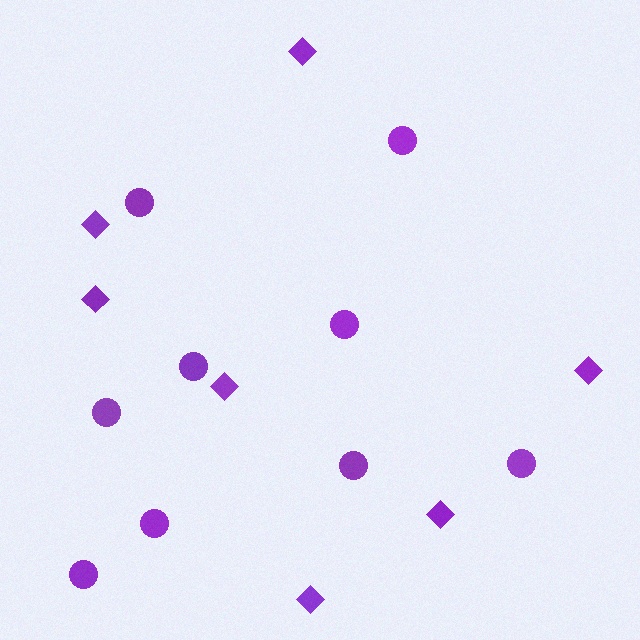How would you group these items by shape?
There are 2 groups: one group of circles (9) and one group of diamonds (7).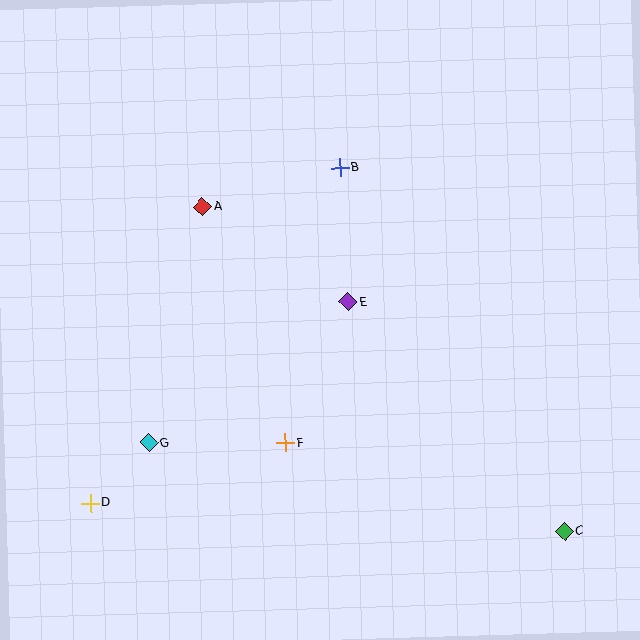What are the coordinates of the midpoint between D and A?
The midpoint between D and A is at (147, 355).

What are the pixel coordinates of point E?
Point E is at (348, 302).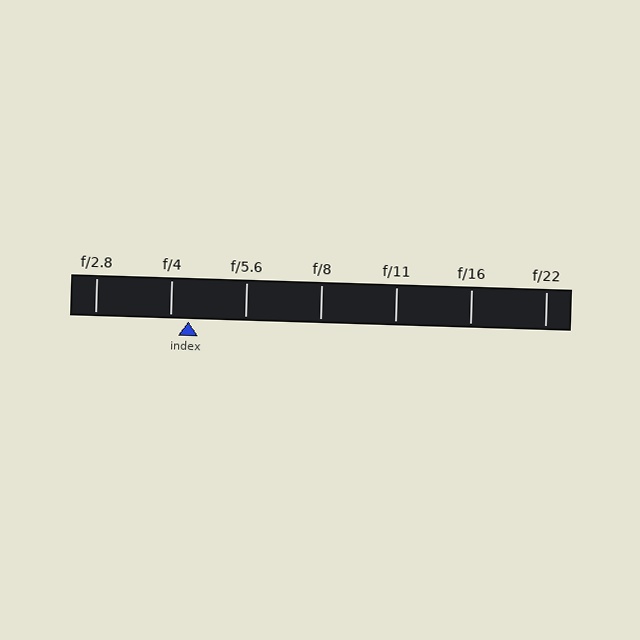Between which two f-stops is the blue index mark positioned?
The index mark is between f/4 and f/5.6.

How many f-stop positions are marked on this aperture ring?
There are 7 f-stop positions marked.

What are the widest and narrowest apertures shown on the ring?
The widest aperture shown is f/2.8 and the narrowest is f/22.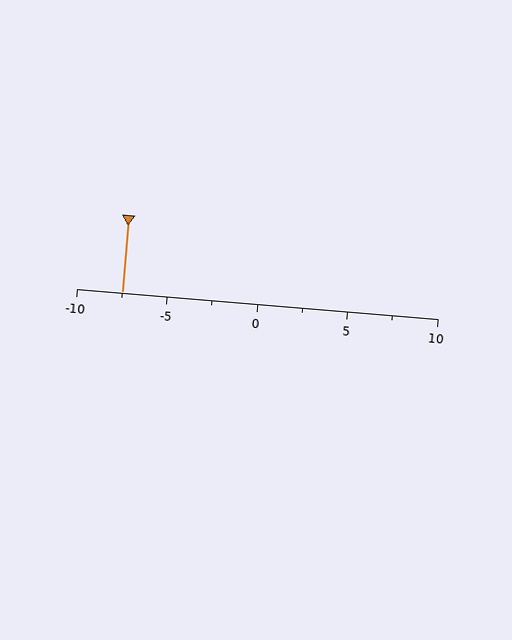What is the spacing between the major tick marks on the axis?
The major ticks are spaced 5 apart.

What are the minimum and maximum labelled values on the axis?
The axis runs from -10 to 10.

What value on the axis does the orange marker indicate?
The marker indicates approximately -7.5.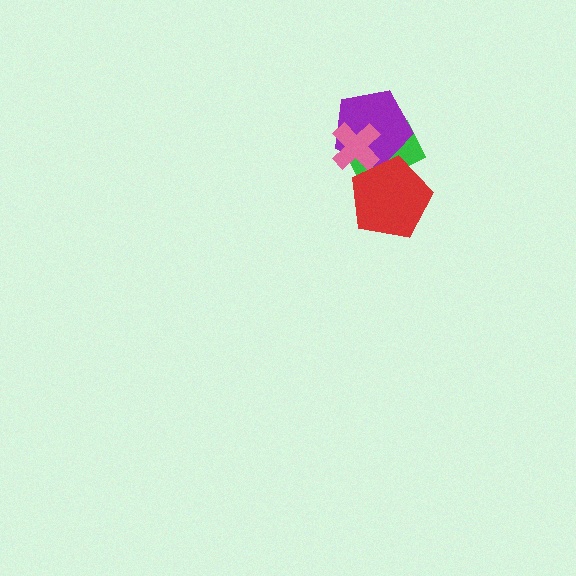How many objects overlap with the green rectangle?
3 objects overlap with the green rectangle.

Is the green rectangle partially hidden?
Yes, it is partially covered by another shape.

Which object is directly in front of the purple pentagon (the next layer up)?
The pink cross is directly in front of the purple pentagon.